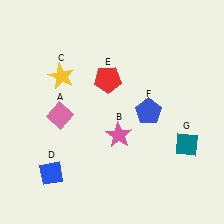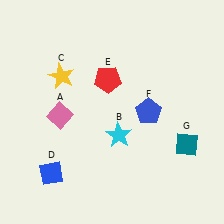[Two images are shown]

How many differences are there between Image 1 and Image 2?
There is 1 difference between the two images.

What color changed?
The star (B) changed from pink in Image 1 to cyan in Image 2.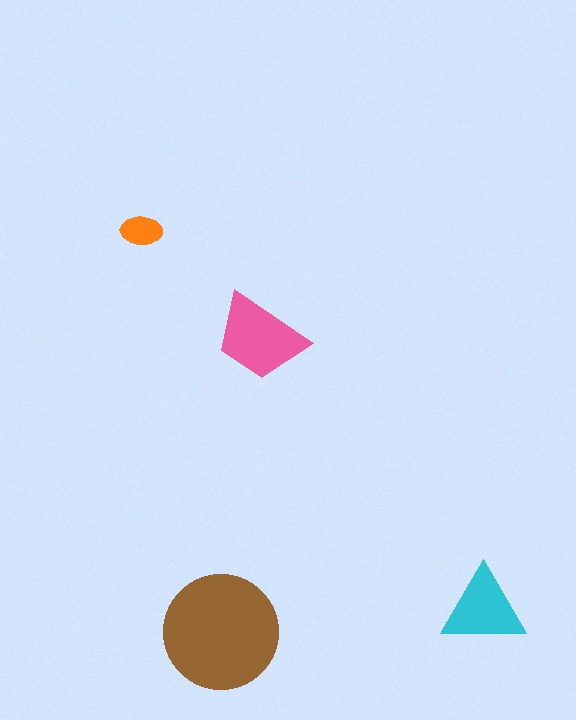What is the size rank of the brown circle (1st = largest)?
1st.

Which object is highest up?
The orange ellipse is topmost.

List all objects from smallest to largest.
The orange ellipse, the cyan triangle, the pink trapezoid, the brown circle.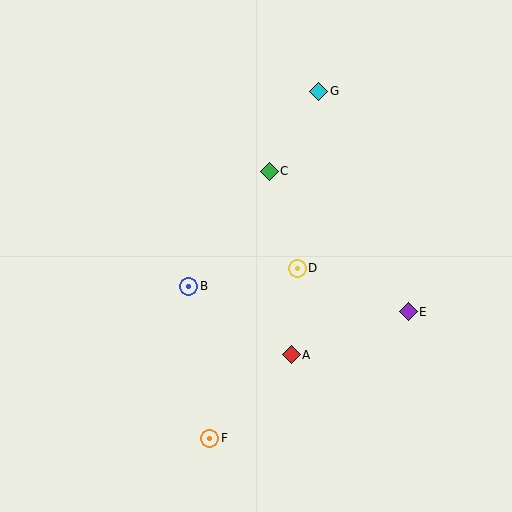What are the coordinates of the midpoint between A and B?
The midpoint between A and B is at (240, 321).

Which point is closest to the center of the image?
Point D at (297, 268) is closest to the center.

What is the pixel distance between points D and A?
The distance between D and A is 86 pixels.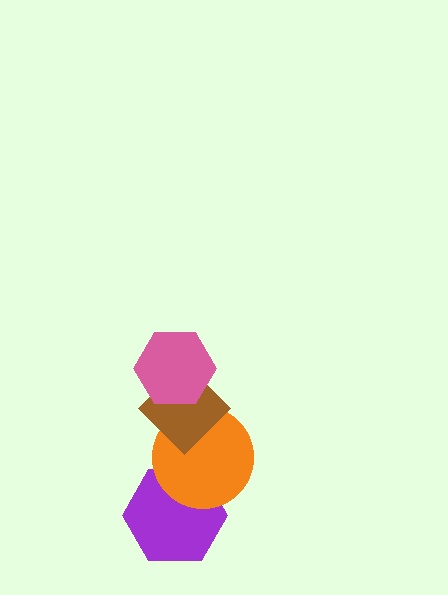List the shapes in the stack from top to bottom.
From top to bottom: the pink hexagon, the brown diamond, the orange circle, the purple hexagon.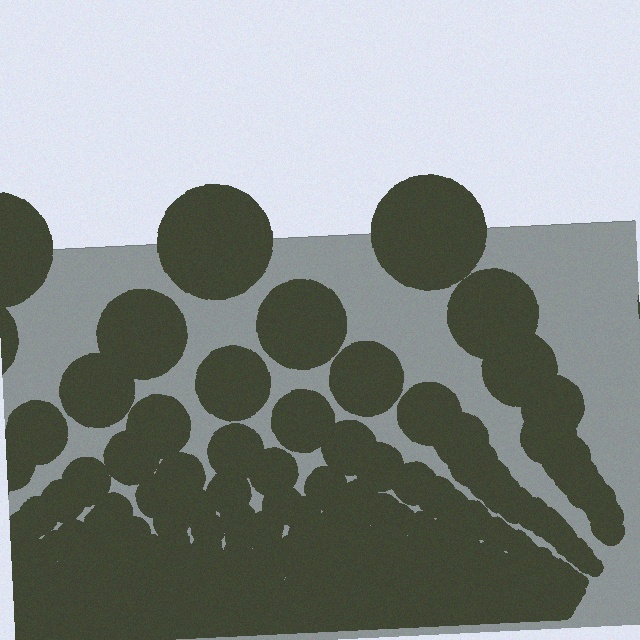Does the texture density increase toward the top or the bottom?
Density increases toward the bottom.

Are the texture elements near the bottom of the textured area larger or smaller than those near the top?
Smaller. The gradient is inverted — elements near the bottom are smaller and denser.